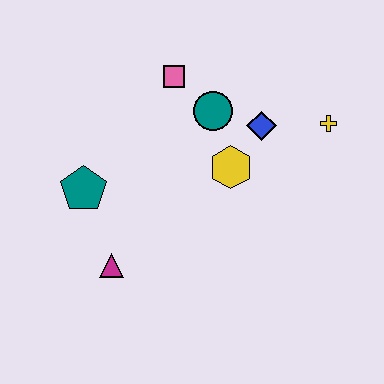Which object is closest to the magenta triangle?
The teal pentagon is closest to the magenta triangle.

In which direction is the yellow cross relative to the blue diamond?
The yellow cross is to the right of the blue diamond.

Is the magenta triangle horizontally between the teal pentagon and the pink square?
Yes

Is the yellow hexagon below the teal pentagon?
No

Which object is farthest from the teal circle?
The magenta triangle is farthest from the teal circle.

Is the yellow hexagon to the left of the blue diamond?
Yes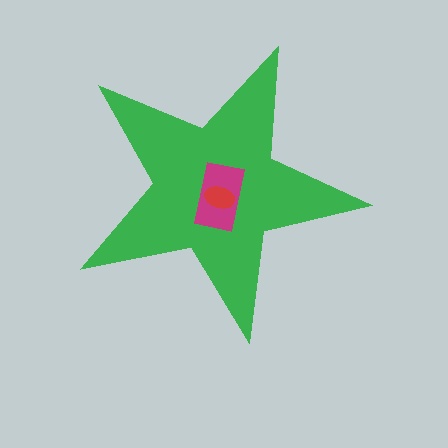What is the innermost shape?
The red ellipse.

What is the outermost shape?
The green star.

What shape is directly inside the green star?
The magenta rectangle.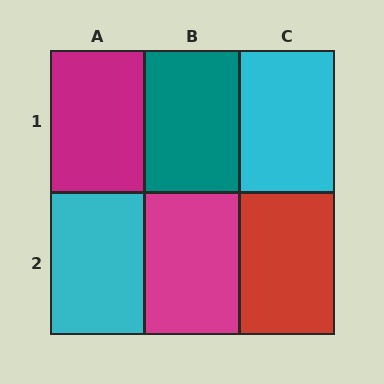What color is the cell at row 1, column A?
Magenta.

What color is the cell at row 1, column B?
Teal.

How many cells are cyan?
2 cells are cyan.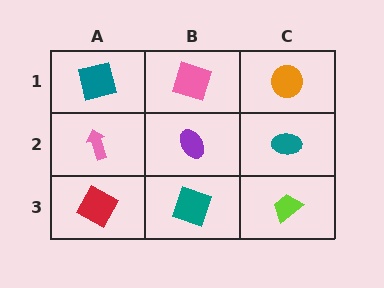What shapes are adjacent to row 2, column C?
An orange circle (row 1, column C), a lime trapezoid (row 3, column C), a purple ellipse (row 2, column B).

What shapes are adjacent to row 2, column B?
A pink square (row 1, column B), a teal square (row 3, column B), a pink arrow (row 2, column A), a teal ellipse (row 2, column C).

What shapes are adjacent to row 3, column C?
A teal ellipse (row 2, column C), a teal square (row 3, column B).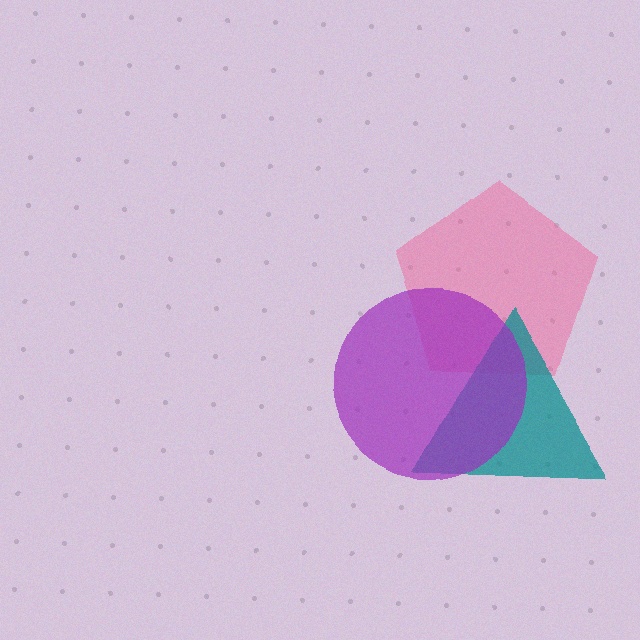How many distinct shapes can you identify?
There are 3 distinct shapes: a pink pentagon, a teal triangle, a purple circle.